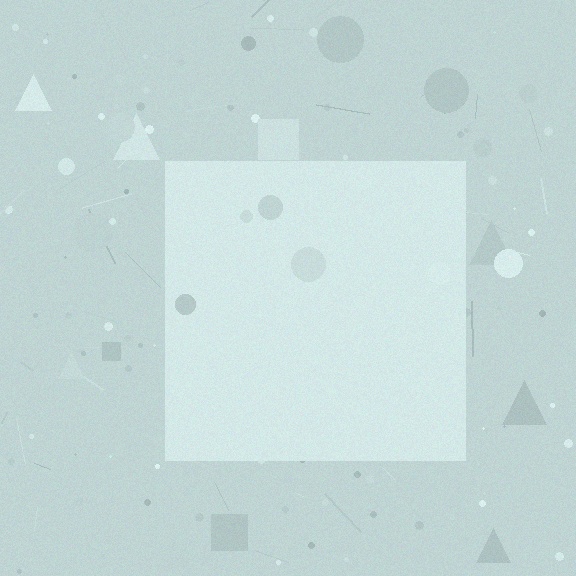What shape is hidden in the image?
A square is hidden in the image.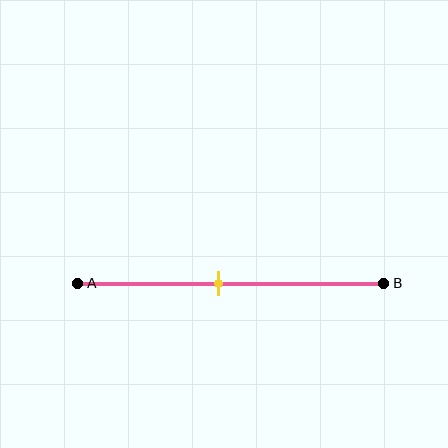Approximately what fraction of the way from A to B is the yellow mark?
The yellow mark is approximately 45% of the way from A to B.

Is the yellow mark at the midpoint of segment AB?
No, the mark is at about 45% from A, not at the 50% midpoint.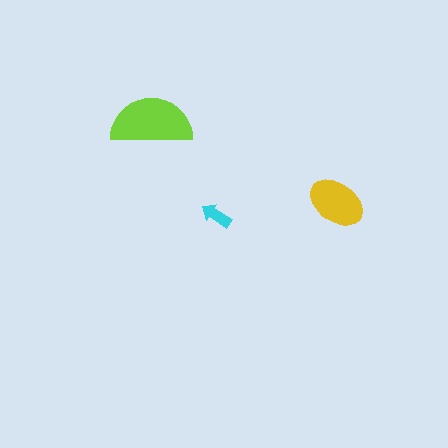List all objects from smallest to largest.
The cyan arrow, the yellow ellipse, the lime semicircle.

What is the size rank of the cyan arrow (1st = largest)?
3rd.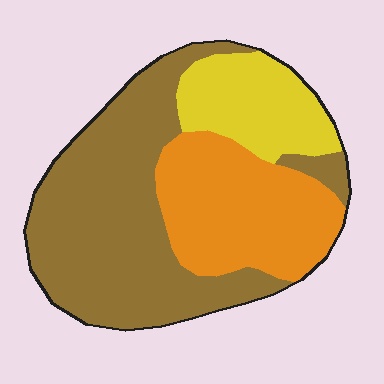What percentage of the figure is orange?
Orange covers about 30% of the figure.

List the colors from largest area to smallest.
From largest to smallest: brown, orange, yellow.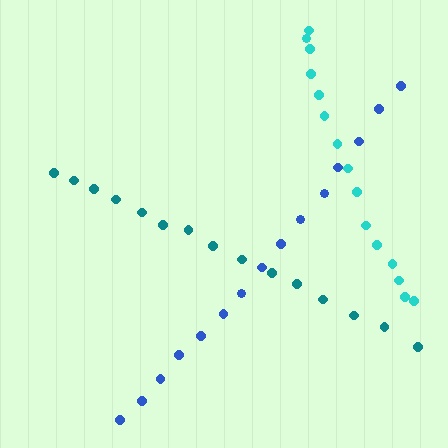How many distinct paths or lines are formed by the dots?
There are 3 distinct paths.